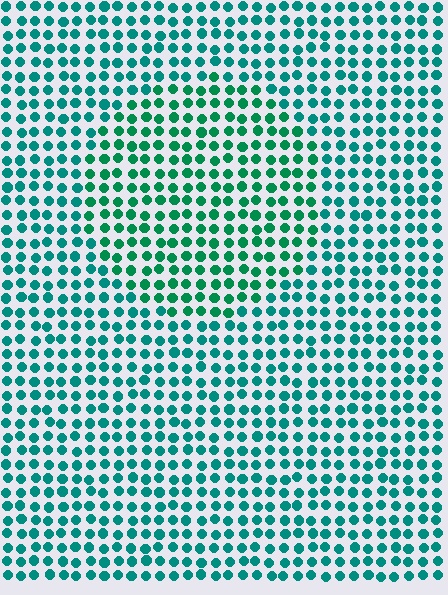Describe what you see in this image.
The image is filled with small teal elements in a uniform arrangement. A circle-shaped region is visible where the elements are tinted to a slightly different hue, forming a subtle color boundary.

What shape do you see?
I see a circle.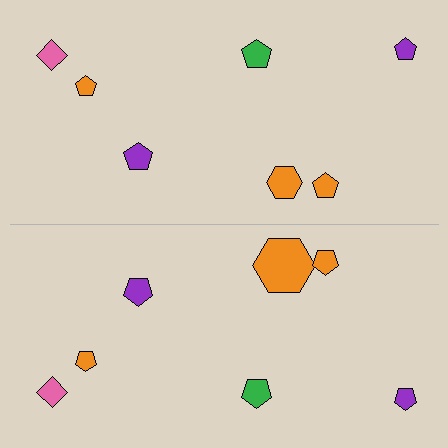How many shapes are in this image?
There are 14 shapes in this image.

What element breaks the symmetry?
The orange hexagon on the bottom side has a different size than its mirror counterpart.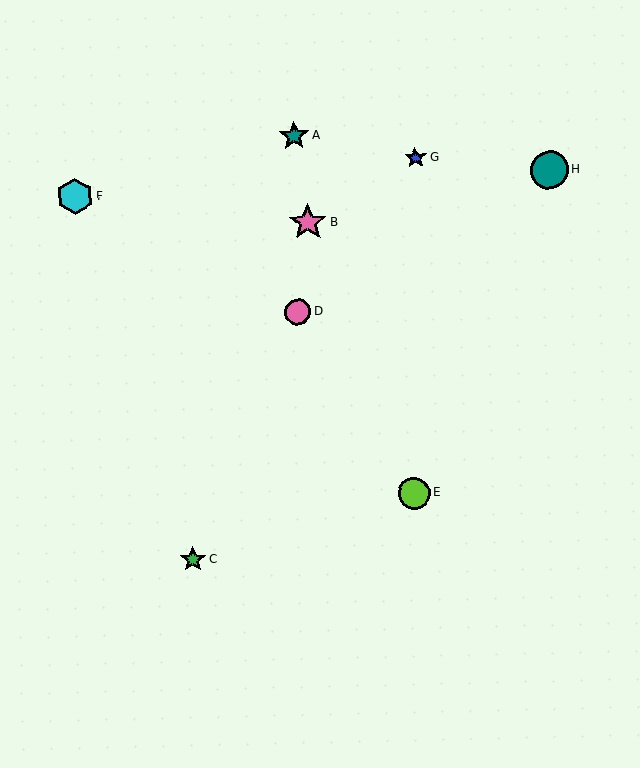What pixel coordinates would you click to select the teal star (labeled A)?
Click at (294, 136) to select the teal star A.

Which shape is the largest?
The teal circle (labeled H) is the largest.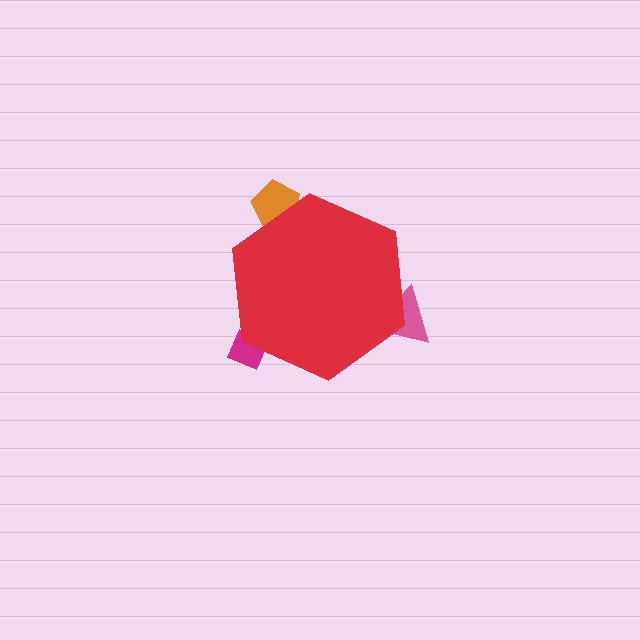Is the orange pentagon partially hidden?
Yes, the orange pentagon is partially hidden behind the red hexagon.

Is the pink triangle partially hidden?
Yes, the pink triangle is partially hidden behind the red hexagon.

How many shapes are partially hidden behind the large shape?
3 shapes are partially hidden.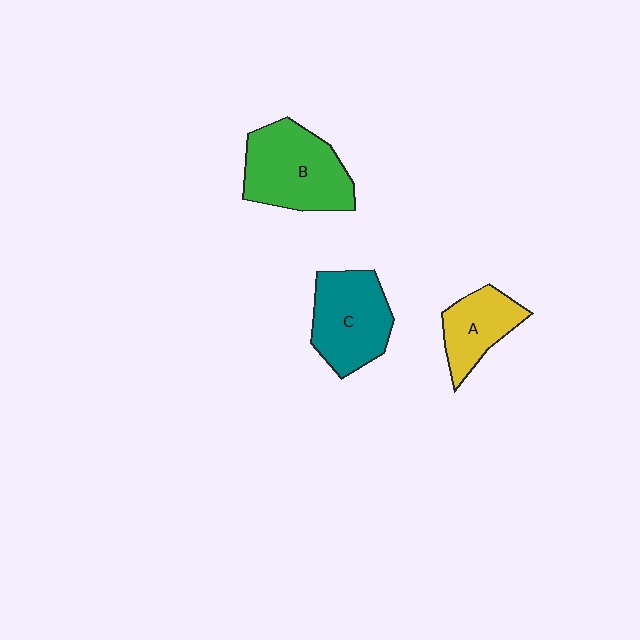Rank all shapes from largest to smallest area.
From largest to smallest: B (green), C (teal), A (yellow).